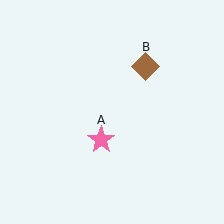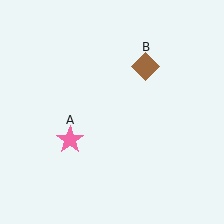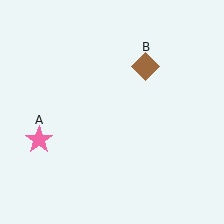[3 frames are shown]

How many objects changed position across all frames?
1 object changed position: pink star (object A).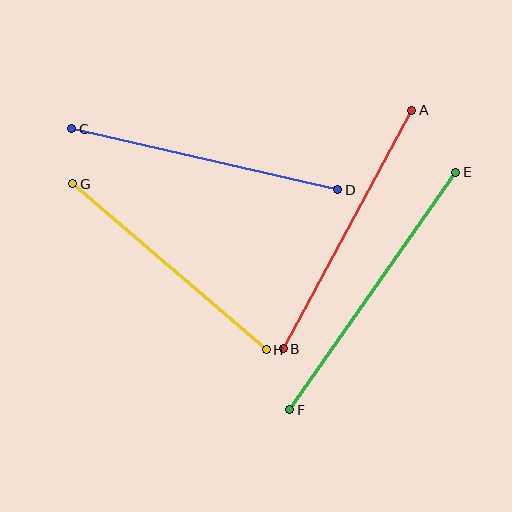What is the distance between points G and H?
The distance is approximately 255 pixels.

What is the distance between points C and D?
The distance is approximately 273 pixels.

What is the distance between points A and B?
The distance is approximately 271 pixels.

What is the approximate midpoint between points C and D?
The midpoint is at approximately (205, 159) pixels.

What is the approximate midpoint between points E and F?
The midpoint is at approximately (373, 291) pixels.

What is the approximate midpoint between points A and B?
The midpoint is at approximately (347, 230) pixels.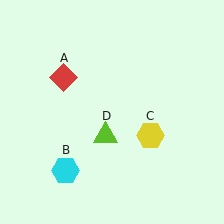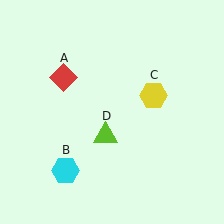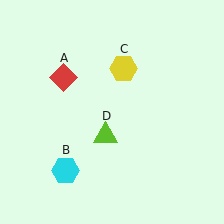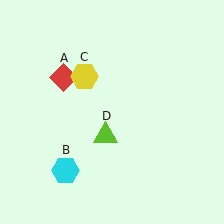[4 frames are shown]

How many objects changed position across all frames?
1 object changed position: yellow hexagon (object C).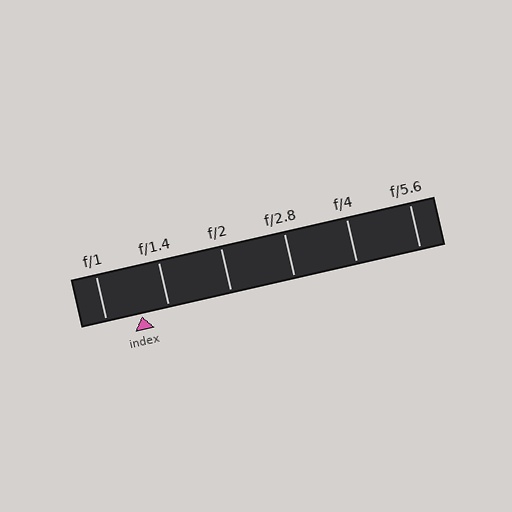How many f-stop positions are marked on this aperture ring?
There are 6 f-stop positions marked.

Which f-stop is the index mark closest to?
The index mark is closest to f/1.4.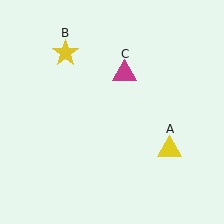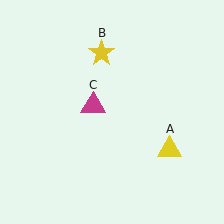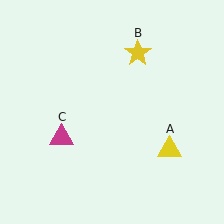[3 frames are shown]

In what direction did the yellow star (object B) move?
The yellow star (object B) moved right.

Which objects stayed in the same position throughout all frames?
Yellow triangle (object A) remained stationary.